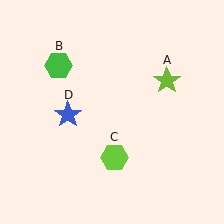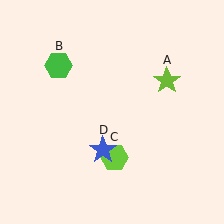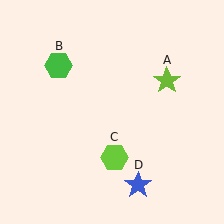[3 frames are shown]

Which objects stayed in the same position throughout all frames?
Lime star (object A) and green hexagon (object B) and lime hexagon (object C) remained stationary.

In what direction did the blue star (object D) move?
The blue star (object D) moved down and to the right.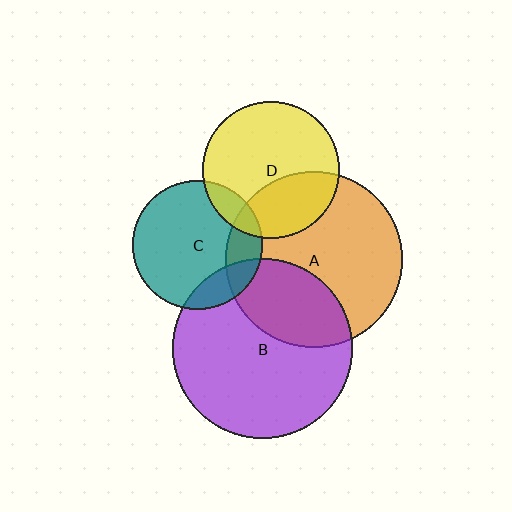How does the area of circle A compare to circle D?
Approximately 1.7 times.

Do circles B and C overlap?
Yes.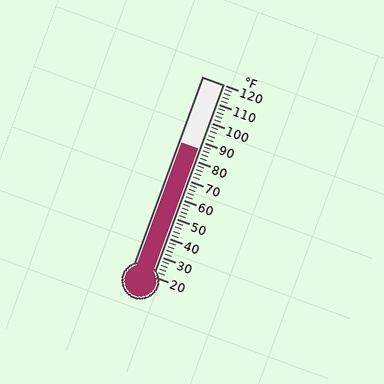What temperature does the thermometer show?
The thermometer shows approximately 86°F.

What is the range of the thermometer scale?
The thermometer scale ranges from 20°F to 120°F.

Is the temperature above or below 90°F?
The temperature is below 90°F.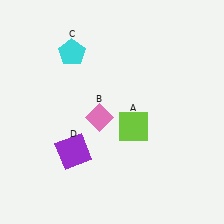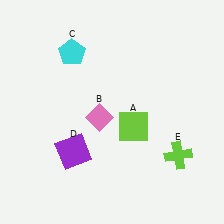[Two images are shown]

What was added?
A lime cross (E) was added in Image 2.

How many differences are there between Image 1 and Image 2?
There is 1 difference between the two images.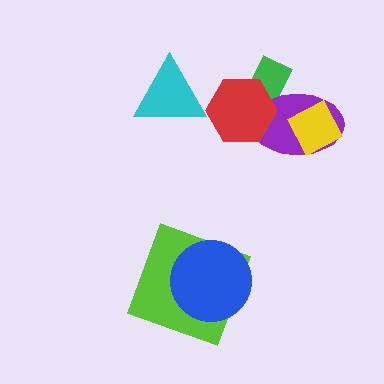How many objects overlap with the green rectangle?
2 objects overlap with the green rectangle.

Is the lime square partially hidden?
Yes, it is partially covered by another shape.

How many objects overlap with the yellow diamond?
1 object overlaps with the yellow diamond.